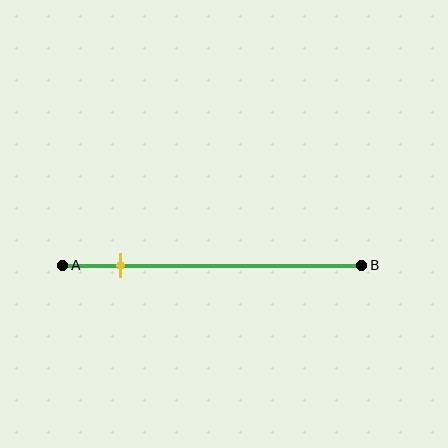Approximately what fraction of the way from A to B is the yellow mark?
The yellow mark is approximately 20% of the way from A to B.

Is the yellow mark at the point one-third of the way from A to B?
No, the mark is at about 20% from A, not at the 33% one-third point.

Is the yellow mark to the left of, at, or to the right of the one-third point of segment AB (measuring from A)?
The yellow mark is to the left of the one-third point of segment AB.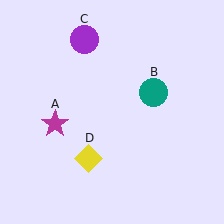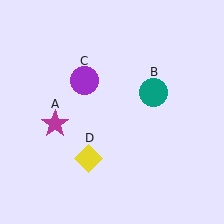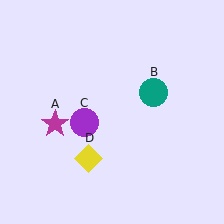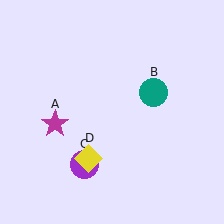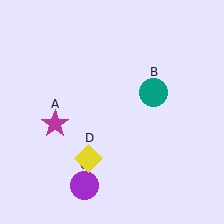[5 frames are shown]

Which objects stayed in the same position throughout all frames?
Magenta star (object A) and teal circle (object B) and yellow diamond (object D) remained stationary.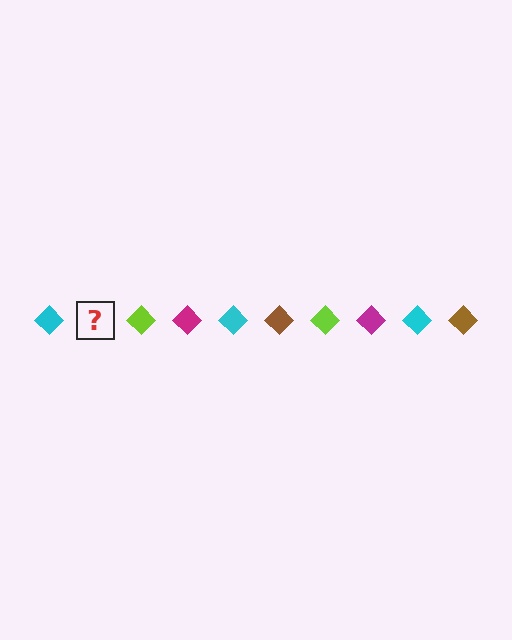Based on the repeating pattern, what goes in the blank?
The blank should be a brown diamond.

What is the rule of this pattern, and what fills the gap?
The rule is that the pattern cycles through cyan, brown, lime, magenta diamonds. The gap should be filled with a brown diamond.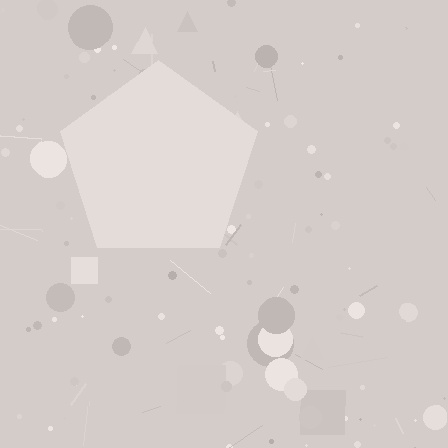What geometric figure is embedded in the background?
A pentagon is embedded in the background.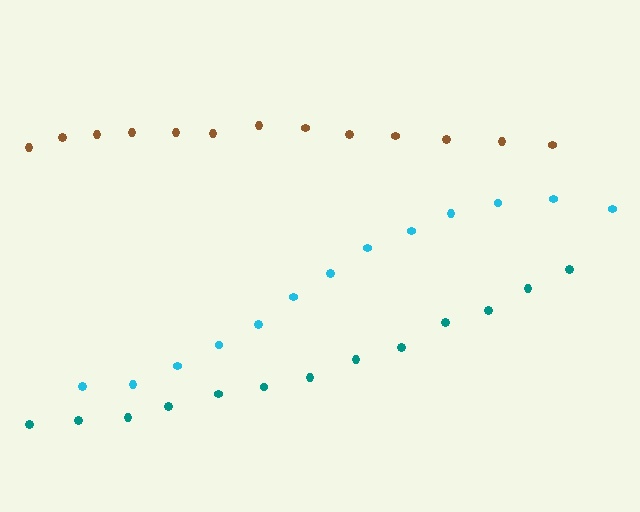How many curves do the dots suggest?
There are 3 distinct paths.